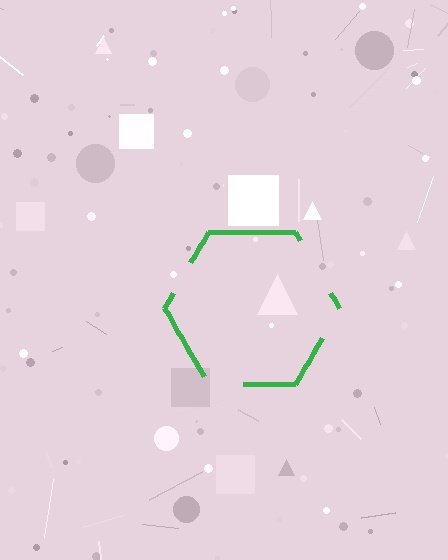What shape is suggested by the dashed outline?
The dashed outline suggests a hexagon.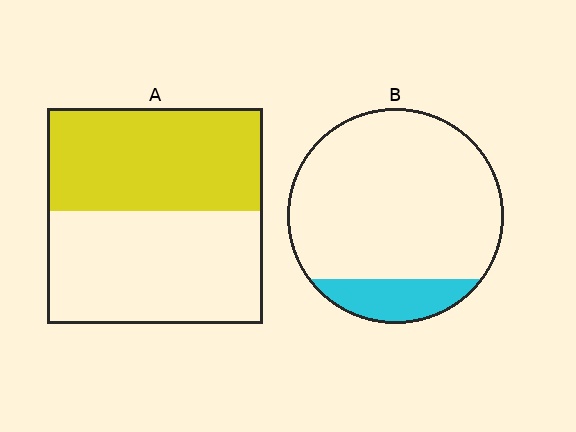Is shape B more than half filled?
No.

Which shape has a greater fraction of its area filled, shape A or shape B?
Shape A.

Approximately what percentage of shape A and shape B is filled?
A is approximately 50% and B is approximately 15%.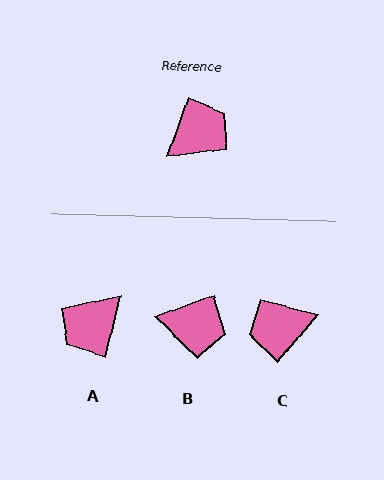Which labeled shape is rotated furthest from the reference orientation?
A, about 175 degrees away.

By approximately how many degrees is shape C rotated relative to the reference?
Approximately 158 degrees counter-clockwise.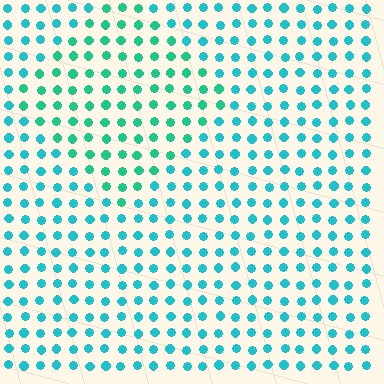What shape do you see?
I see a diamond.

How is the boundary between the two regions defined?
The boundary is defined purely by a slight shift in hue (about 25 degrees). Spacing, size, and orientation are identical on both sides.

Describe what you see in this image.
The image is filled with small cyan elements in a uniform arrangement. A diamond-shaped region is visible where the elements are tinted to a slightly different hue, forming a subtle color boundary.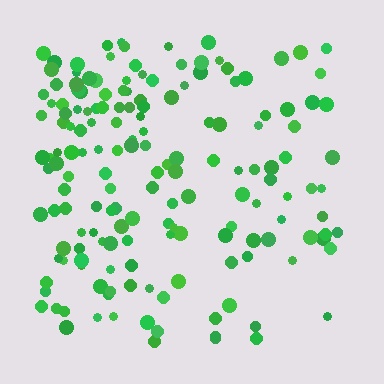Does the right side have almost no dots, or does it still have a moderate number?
Still a moderate number, just noticeably fewer than the left.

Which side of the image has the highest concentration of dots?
The left.